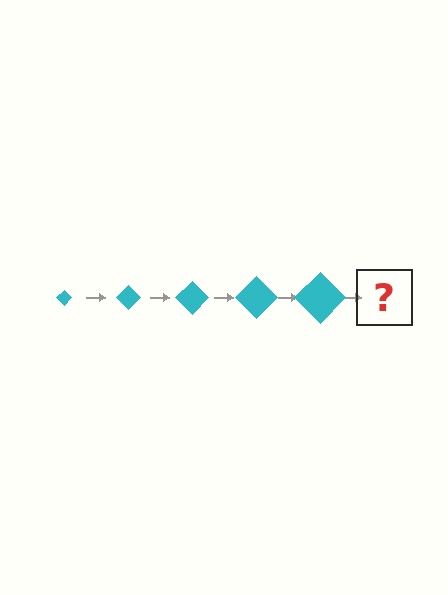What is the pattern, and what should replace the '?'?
The pattern is that the diamond gets progressively larger each step. The '?' should be a cyan diamond, larger than the previous one.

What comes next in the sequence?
The next element should be a cyan diamond, larger than the previous one.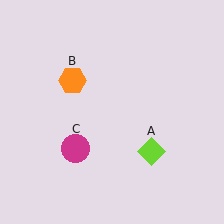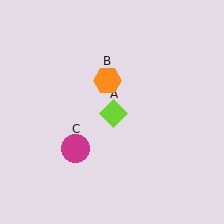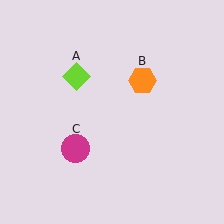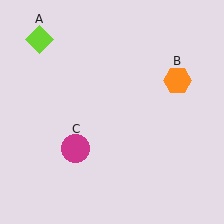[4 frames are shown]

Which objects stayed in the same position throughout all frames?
Magenta circle (object C) remained stationary.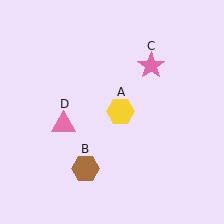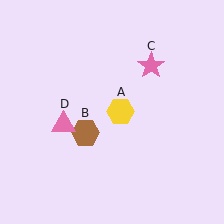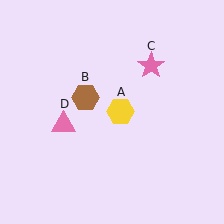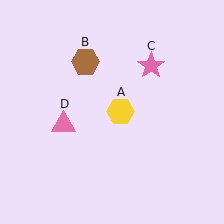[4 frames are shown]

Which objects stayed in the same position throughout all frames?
Yellow hexagon (object A) and pink star (object C) and pink triangle (object D) remained stationary.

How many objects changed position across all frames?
1 object changed position: brown hexagon (object B).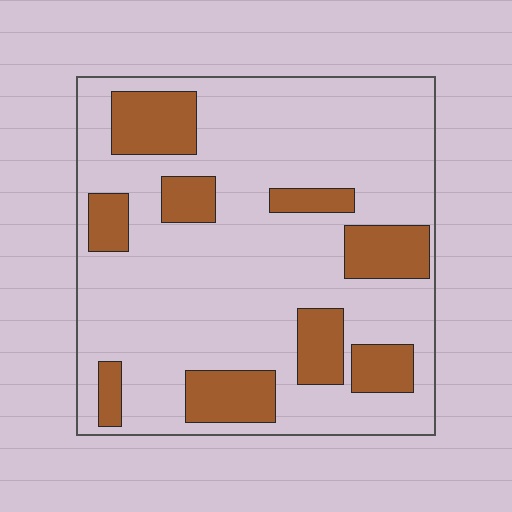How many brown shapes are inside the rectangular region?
9.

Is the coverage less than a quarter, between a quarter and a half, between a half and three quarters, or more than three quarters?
Less than a quarter.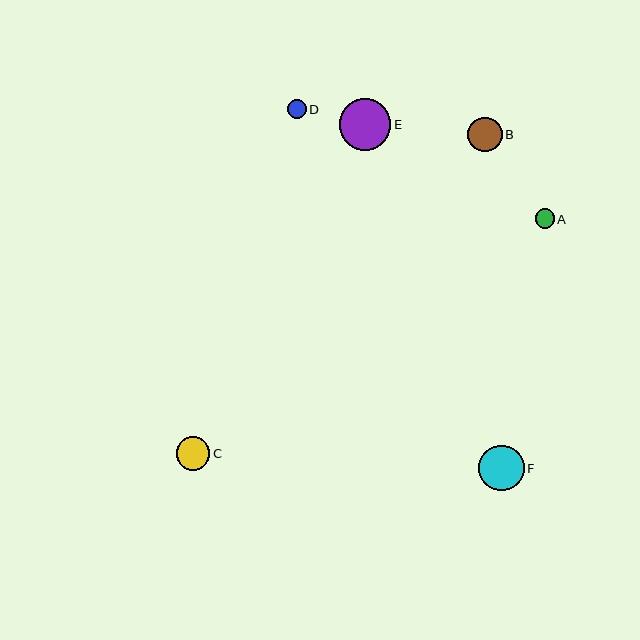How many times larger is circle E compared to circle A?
Circle E is approximately 2.7 times the size of circle A.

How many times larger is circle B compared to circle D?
Circle B is approximately 1.8 times the size of circle D.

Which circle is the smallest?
Circle D is the smallest with a size of approximately 19 pixels.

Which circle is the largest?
Circle E is the largest with a size of approximately 52 pixels.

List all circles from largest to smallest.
From largest to smallest: E, F, B, C, A, D.